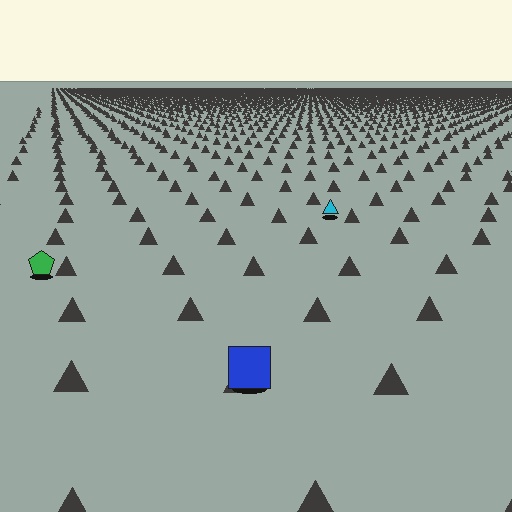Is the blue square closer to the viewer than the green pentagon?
Yes. The blue square is closer — you can tell from the texture gradient: the ground texture is coarser near it.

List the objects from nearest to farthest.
From nearest to farthest: the blue square, the green pentagon, the cyan triangle.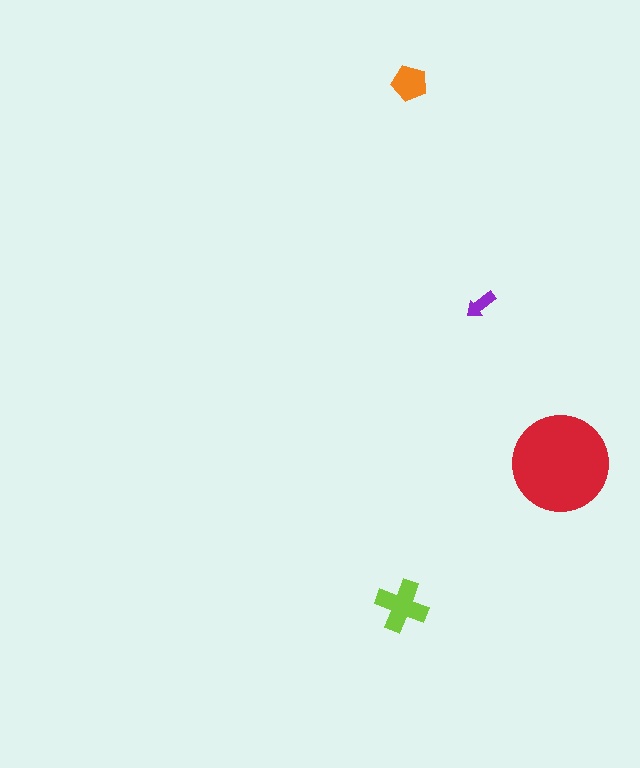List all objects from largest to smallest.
The red circle, the lime cross, the orange pentagon, the purple arrow.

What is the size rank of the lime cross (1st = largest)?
2nd.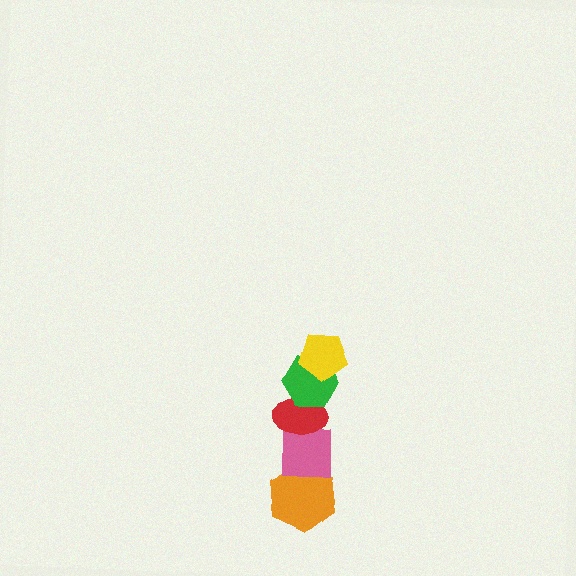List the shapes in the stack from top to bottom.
From top to bottom: the yellow pentagon, the green hexagon, the red ellipse, the pink square, the orange hexagon.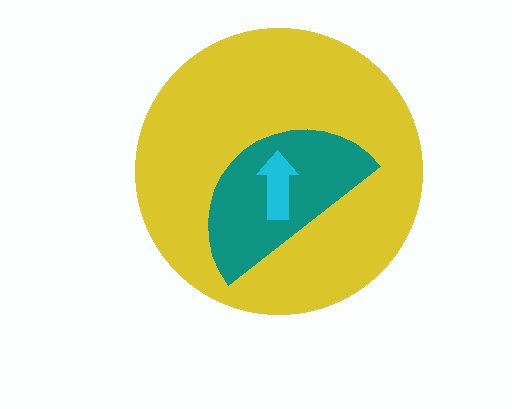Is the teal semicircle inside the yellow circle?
Yes.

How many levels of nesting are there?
3.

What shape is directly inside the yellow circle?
The teal semicircle.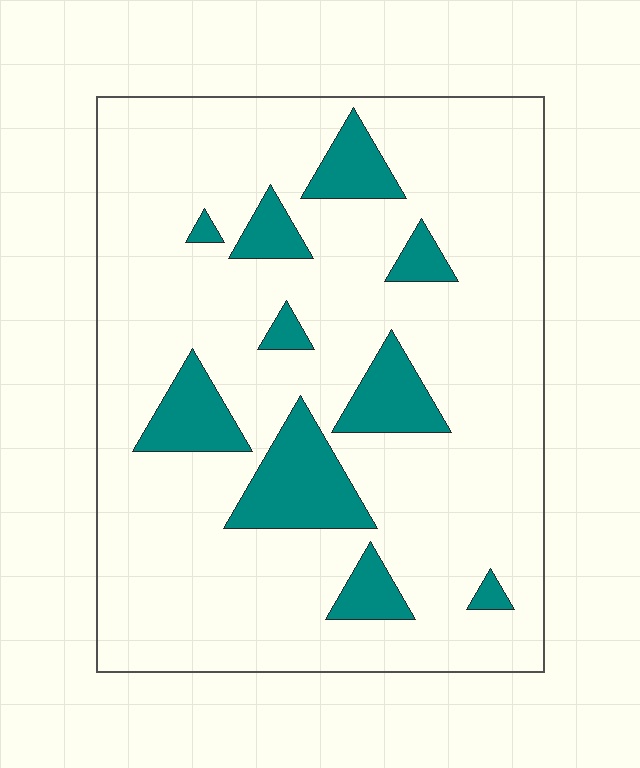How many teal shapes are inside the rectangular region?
10.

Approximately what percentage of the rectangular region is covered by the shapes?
Approximately 15%.